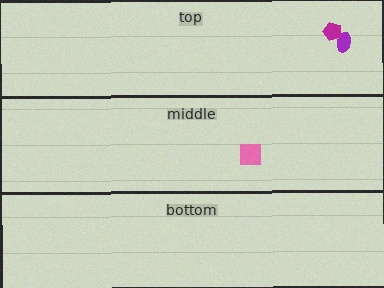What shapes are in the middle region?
The pink square.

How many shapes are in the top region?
2.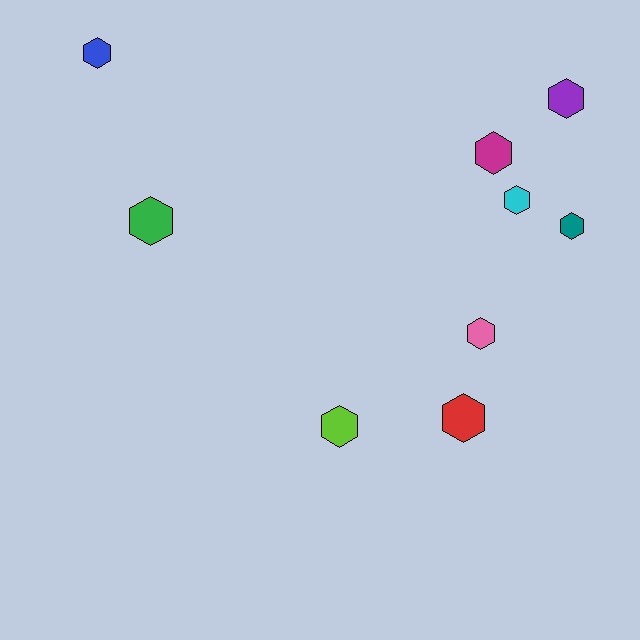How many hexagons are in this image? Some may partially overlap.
There are 9 hexagons.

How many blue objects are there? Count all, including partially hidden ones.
There is 1 blue object.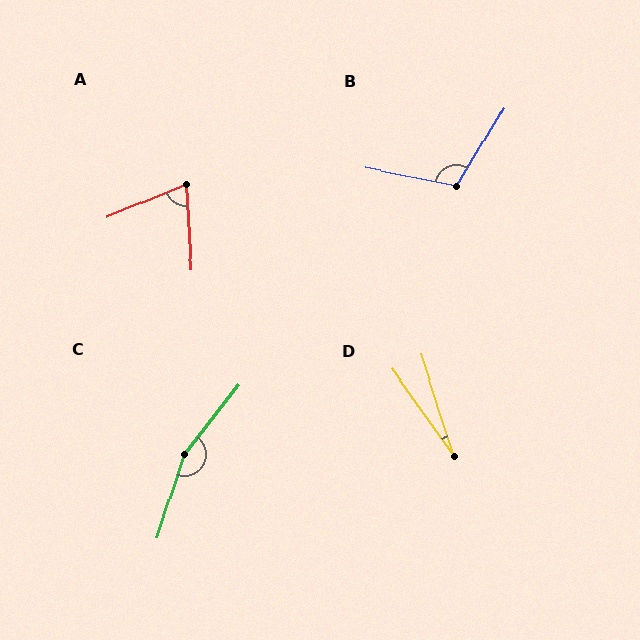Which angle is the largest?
C, at approximately 160 degrees.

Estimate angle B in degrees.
Approximately 110 degrees.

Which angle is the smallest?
D, at approximately 17 degrees.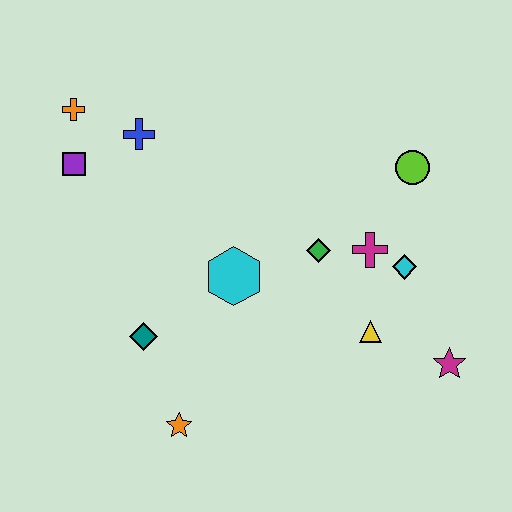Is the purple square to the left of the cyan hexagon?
Yes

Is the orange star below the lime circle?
Yes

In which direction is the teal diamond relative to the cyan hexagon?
The teal diamond is to the left of the cyan hexagon.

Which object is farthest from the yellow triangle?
The orange cross is farthest from the yellow triangle.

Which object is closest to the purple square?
The orange cross is closest to the purple square.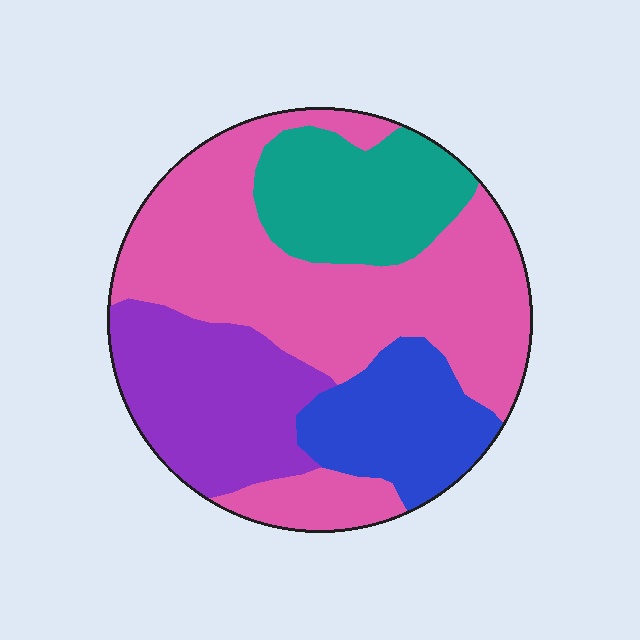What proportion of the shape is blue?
Blue covers roughly 15% of the shape.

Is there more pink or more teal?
Pink.